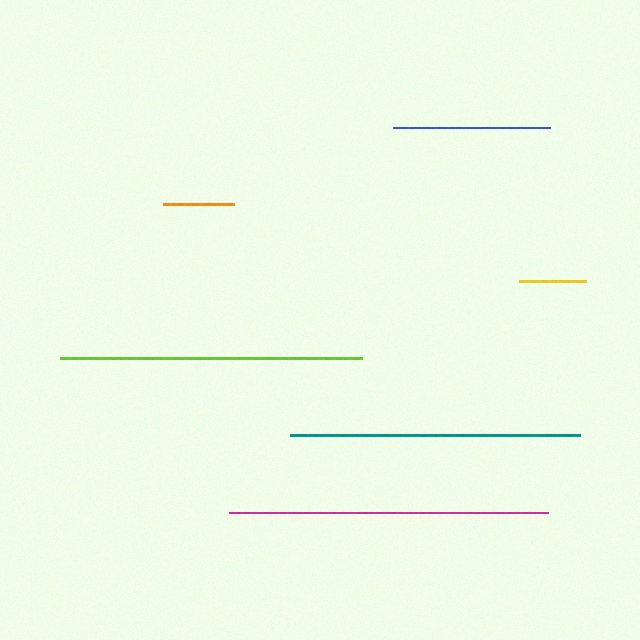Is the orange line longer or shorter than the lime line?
The lime line is longer than the orange line.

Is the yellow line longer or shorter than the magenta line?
The magenta line is longer than the yellow line.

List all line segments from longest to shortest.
From longest to shortest: magenta, lime, teal, blue, orange, yellow.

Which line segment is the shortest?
The yellow line is the shortest at approximately 67 pixels.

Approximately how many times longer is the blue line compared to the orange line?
The blue line is approximately 2.2 times the length of the orange line.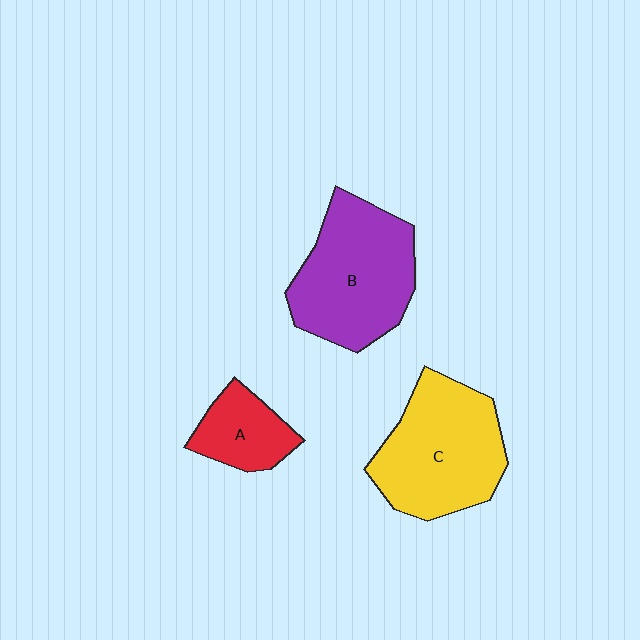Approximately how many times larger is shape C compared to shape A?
Approximately 2.3 times.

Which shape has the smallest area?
Shape A (red).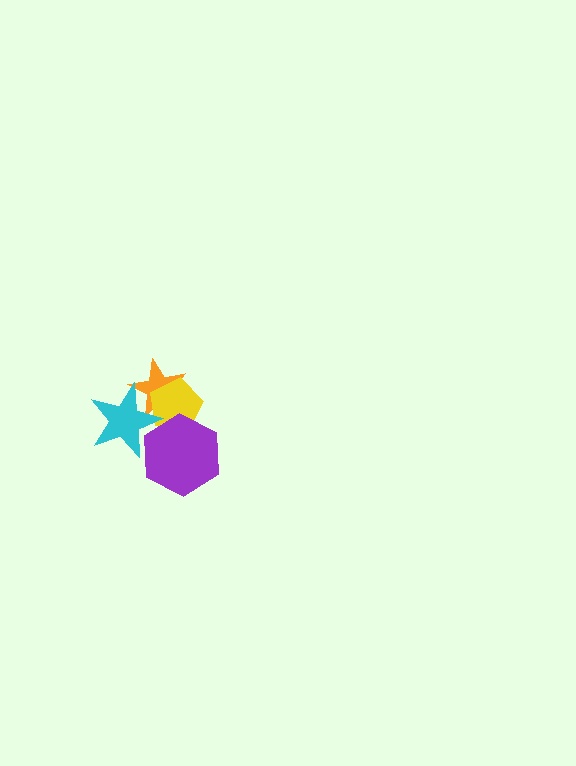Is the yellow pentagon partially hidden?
Yes, it is partially covered by another shape.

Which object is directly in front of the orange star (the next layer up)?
The yellow pentagon is directly in front of the orange star.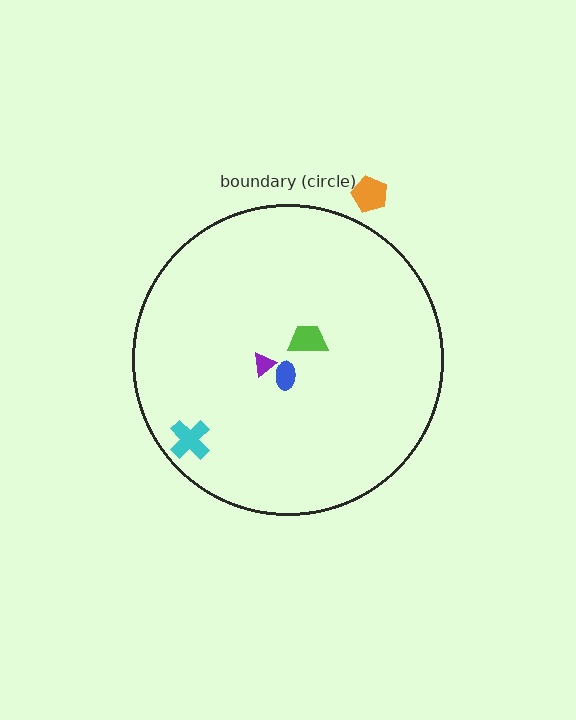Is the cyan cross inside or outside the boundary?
Inside.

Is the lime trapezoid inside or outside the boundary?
Inside.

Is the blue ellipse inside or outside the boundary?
Inside.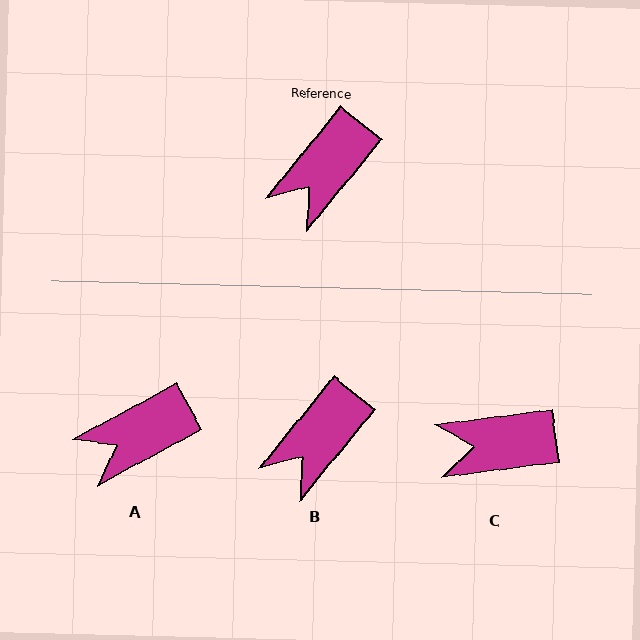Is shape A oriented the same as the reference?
No, it is off by about 22 degrees.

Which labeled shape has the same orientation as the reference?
B.